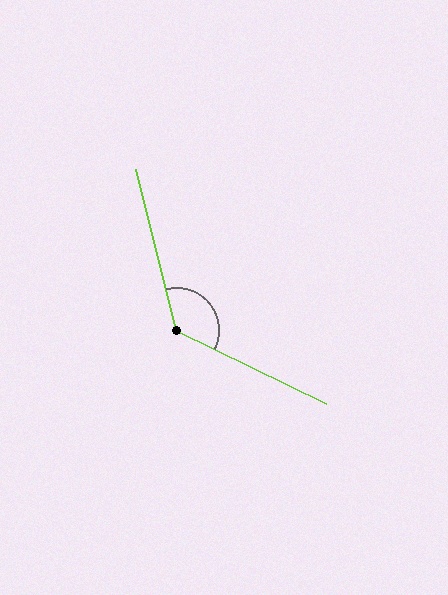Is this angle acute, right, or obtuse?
It is obtuse.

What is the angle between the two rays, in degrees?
Approximately 130 degrees.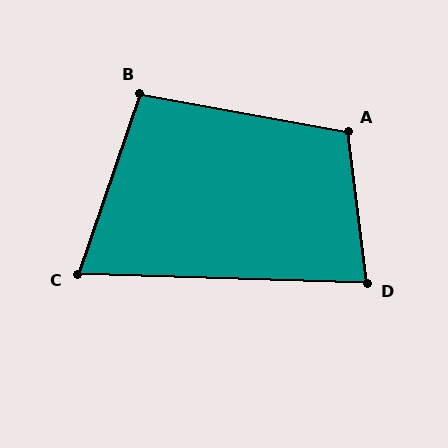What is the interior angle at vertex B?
Approximately 99 degrees (obtuse).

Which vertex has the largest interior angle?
A, at approximately 107 degrees.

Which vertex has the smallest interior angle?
C, at approximately 73 degrees.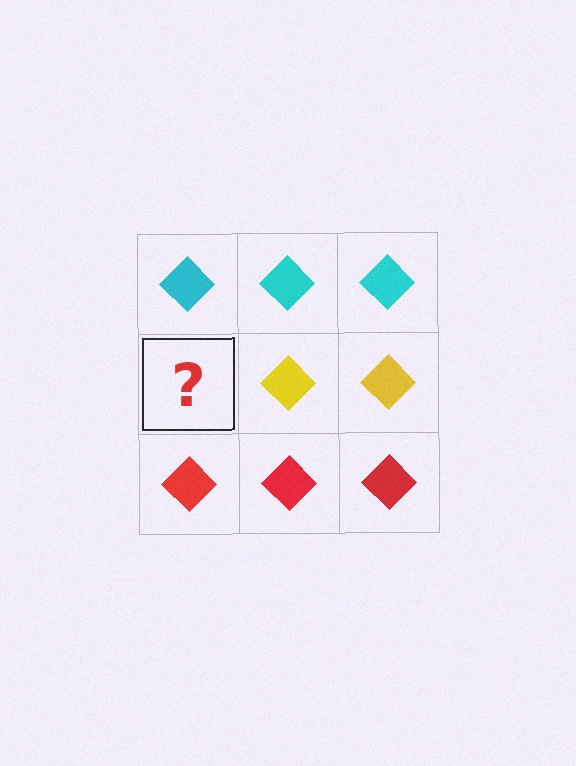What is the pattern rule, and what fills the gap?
The rule is that each row has a consistent color. The gap should be filled with a yellow diamond.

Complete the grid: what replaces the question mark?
The question mark should be replaced with a yellow diamond.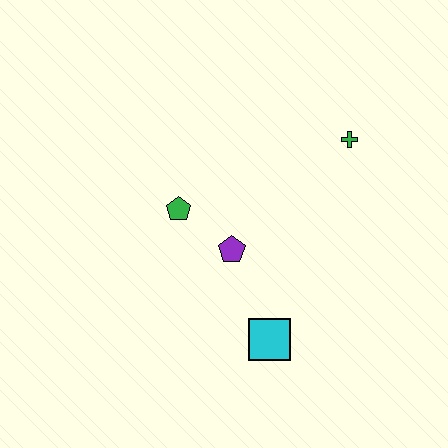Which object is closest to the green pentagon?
The purple pentagon is closest to the green pentagon.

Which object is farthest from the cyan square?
The green cross is farthest from the cyan square.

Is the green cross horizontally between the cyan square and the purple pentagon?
No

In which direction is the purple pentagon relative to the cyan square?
The purple pentagon is above the cyan square.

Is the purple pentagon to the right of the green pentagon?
Yes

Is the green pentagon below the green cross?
Yes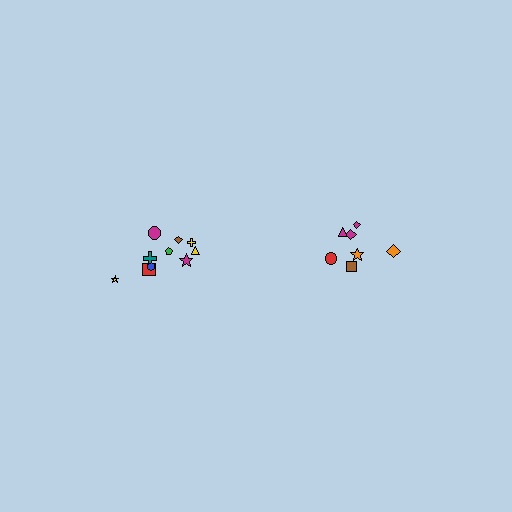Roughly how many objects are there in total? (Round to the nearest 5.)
Roughly 15 objects in total.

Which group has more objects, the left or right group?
The left group.